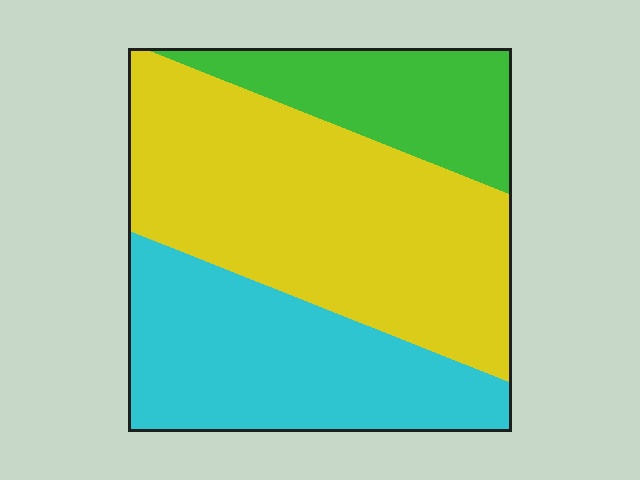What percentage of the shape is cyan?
Cyan takes up between a sixth and a third of the shape.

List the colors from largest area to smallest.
From largest to smallest: yellow, cyan, green.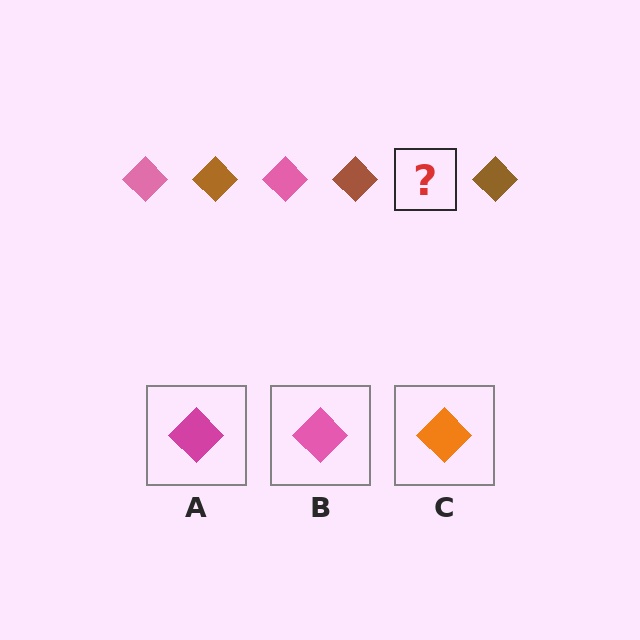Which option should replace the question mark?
Option B.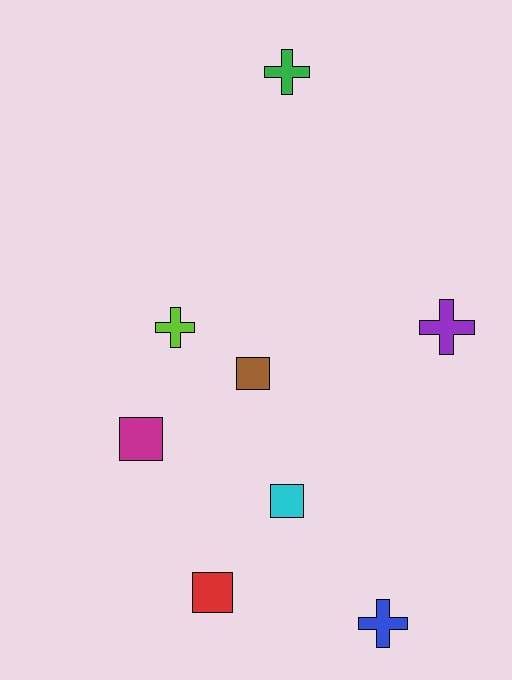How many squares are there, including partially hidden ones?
There are 4 squares.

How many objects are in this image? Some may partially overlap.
There are 8 objects.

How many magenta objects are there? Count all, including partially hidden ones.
There is 1 magenta object.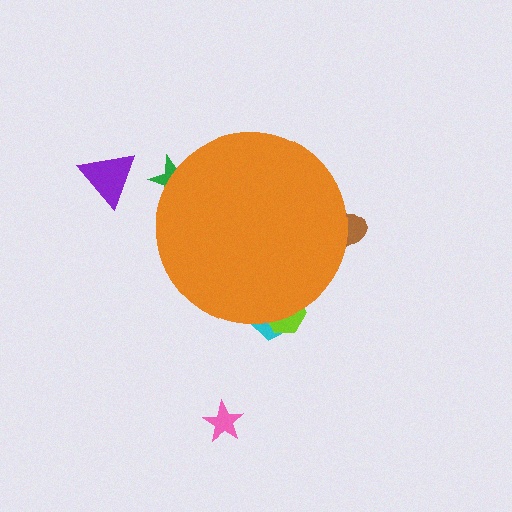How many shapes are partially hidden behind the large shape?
4 shapes are partially hidden.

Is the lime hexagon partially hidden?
Yes, the lime hexagon is partially hidden behind the orange circle.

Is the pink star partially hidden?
No, the pink star is fully visible.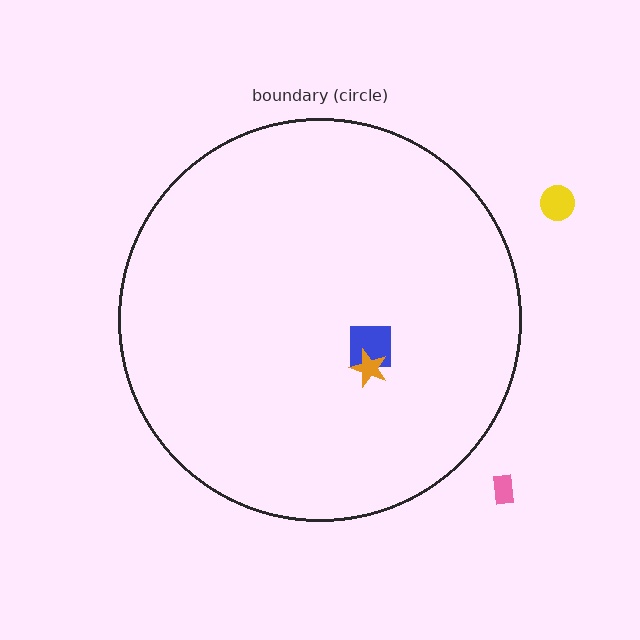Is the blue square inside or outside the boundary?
Inside.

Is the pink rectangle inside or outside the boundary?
Outside.